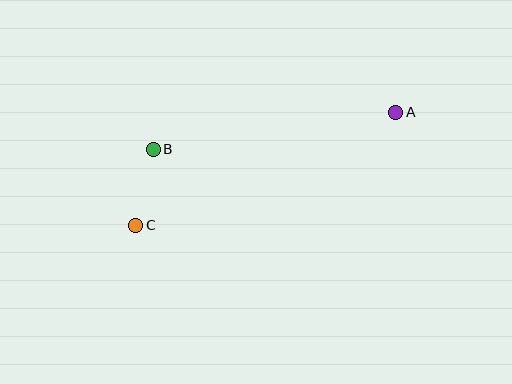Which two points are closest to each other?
Points B and C are closest to each other.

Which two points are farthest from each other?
Points A and C are farthest from each other.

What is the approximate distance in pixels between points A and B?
The distance between A and B is approximately 245 pixels.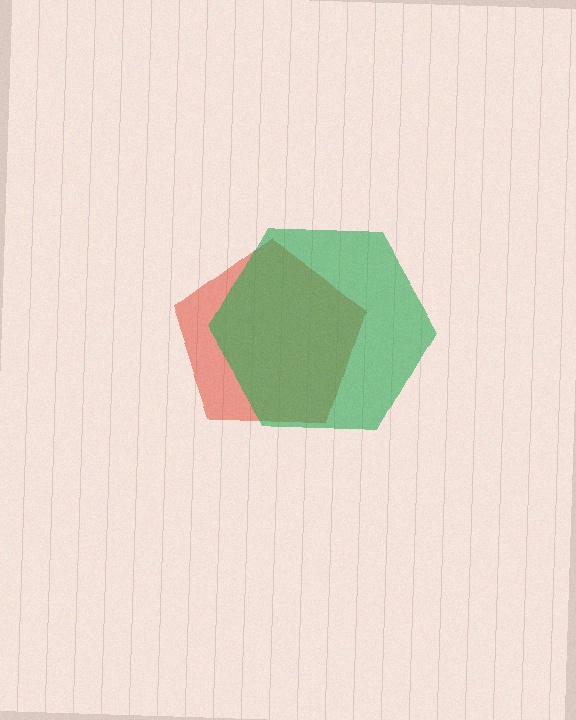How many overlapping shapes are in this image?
There are 2 overlapping shapes in the image.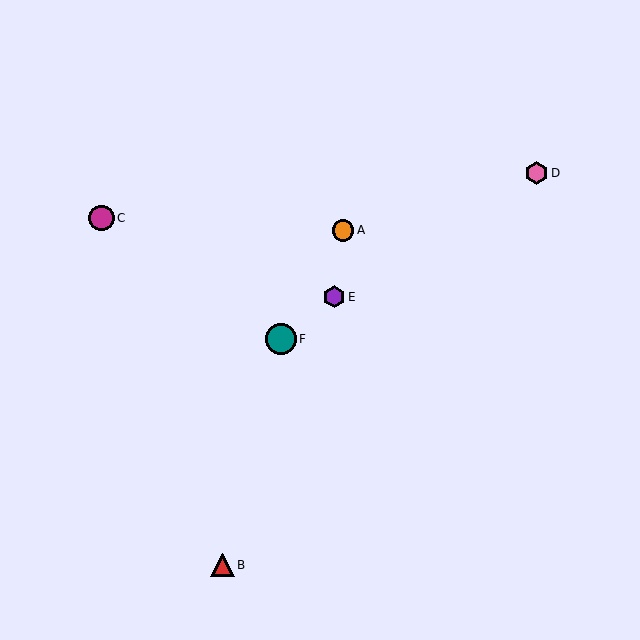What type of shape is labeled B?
Shape B is a red triangle.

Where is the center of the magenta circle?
The center of the magenta circle is at (101, 218).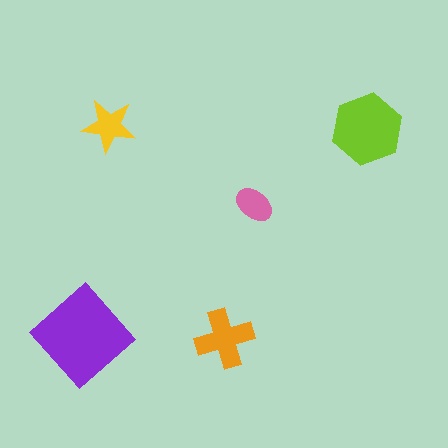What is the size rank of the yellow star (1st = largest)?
4th.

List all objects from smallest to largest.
The pink ellipse, the yellow star, the orange cross, the lime hexagon, the purple diamond.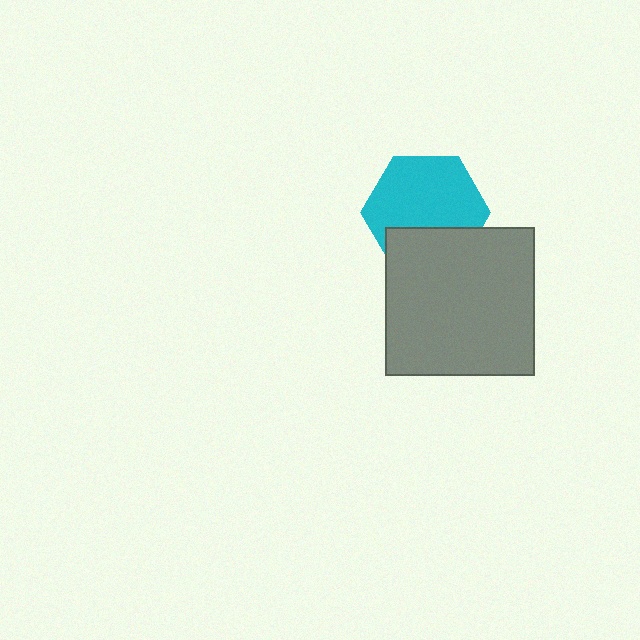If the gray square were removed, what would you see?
You would see the complete cyan hexagon.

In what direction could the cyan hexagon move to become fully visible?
The cyan hexagon could move up. That would shift it out from behind the gray square entirely.